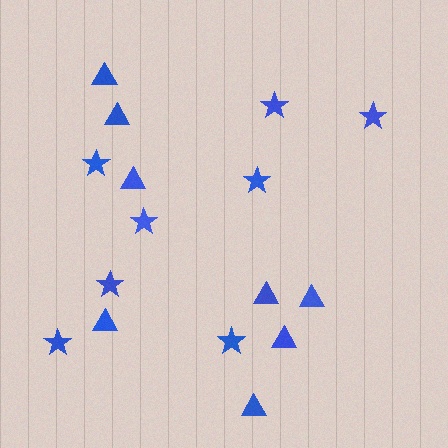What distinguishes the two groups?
There are 2 groups: one group of stars (8) and one group of triangles (8).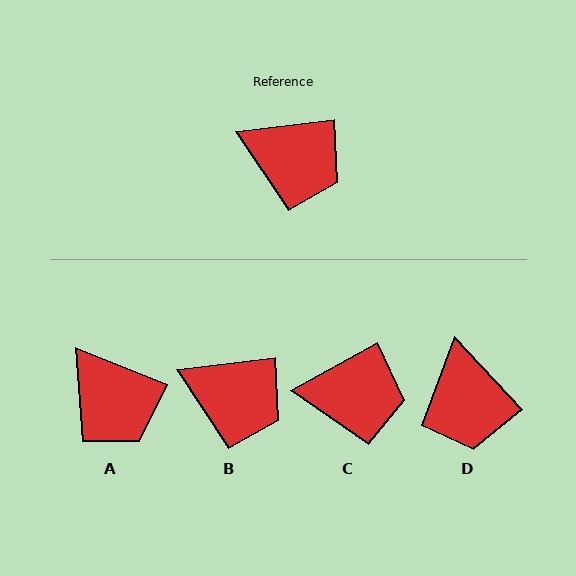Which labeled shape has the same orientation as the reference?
B.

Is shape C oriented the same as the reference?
No, it is off by about 22 degrees.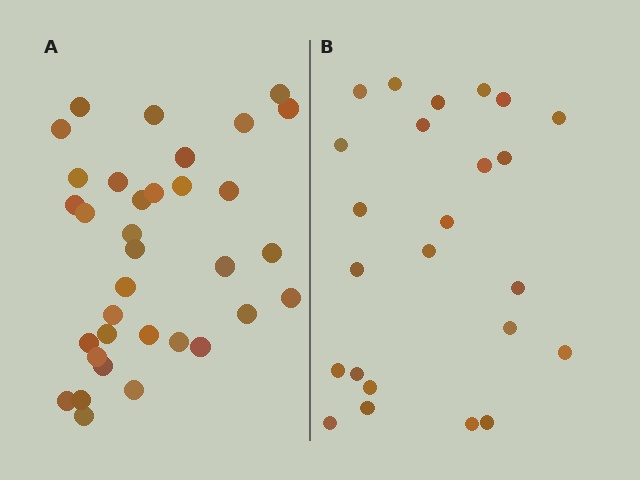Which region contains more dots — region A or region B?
Region A (the left region) has more dots.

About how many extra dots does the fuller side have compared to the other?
Region A has roughly 10 or so more dots than region B.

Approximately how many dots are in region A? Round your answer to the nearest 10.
About 30 dots. (The exact count is 34, which rounds to 30.)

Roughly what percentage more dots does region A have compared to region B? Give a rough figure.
About 40% more.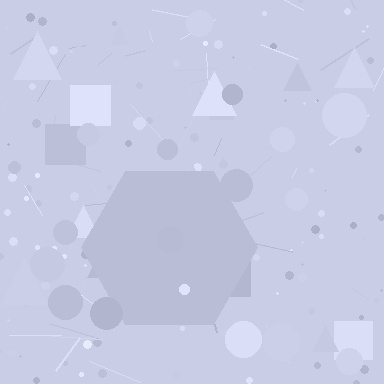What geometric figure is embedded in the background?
A hexagon is embedded in the background.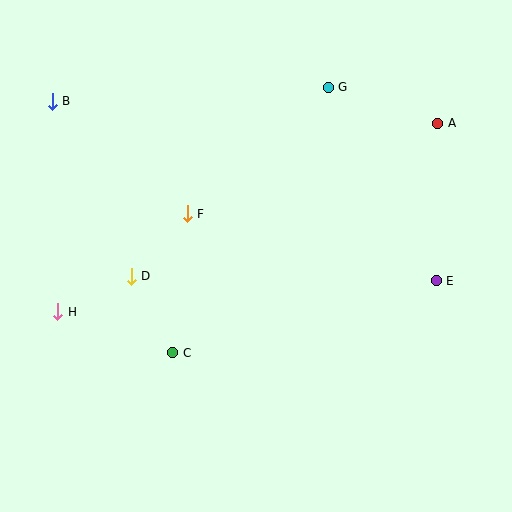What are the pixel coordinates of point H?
Point H is at (58, 312).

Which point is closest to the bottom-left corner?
Point H is closest to the bottom-left corner.